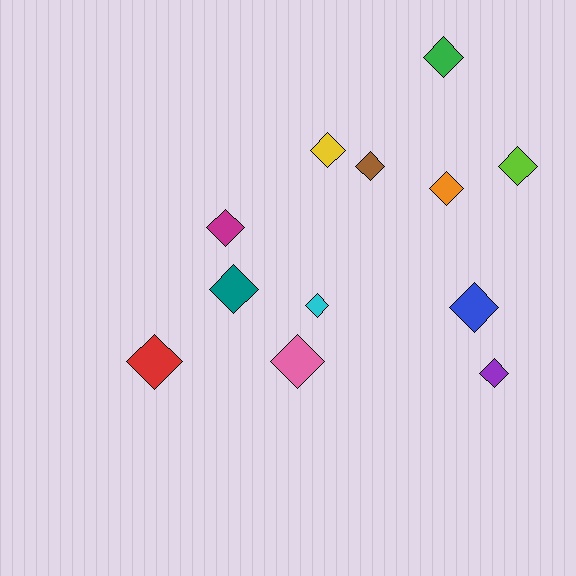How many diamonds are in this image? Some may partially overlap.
There are 12 diamonds.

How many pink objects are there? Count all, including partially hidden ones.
There is 1 pink object.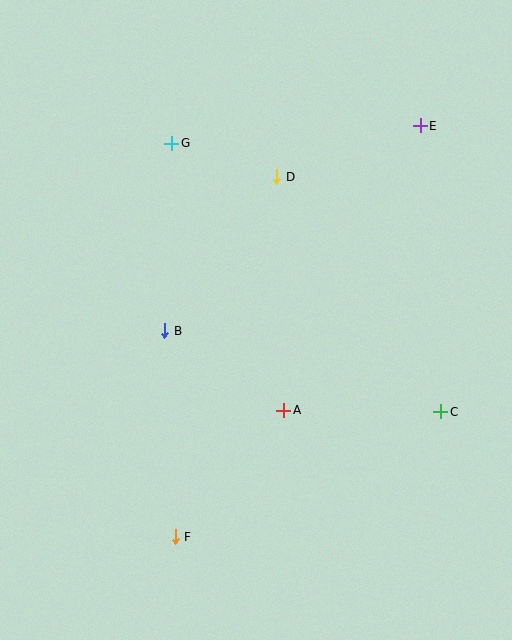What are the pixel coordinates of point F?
Point F is at (175, 537).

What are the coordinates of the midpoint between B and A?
The midpoint between B and A is at (224, 371).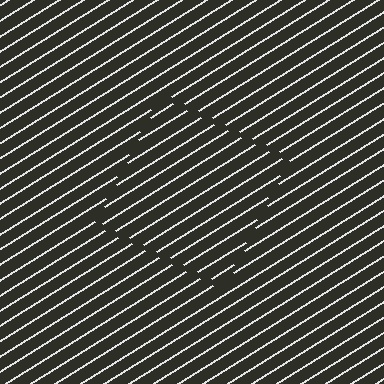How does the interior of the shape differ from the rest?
The interior of the shape contains the same grating, shifted by half a period — the contour is defined by the phase discontinuity where line-ends from the inner and outer gratings abut.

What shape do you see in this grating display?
An illusory square. The interior of the shape contains the same grating, shifted by half a period — the contour is defined by the phase discontinuity where line-ends from the inner and outer gratings abut.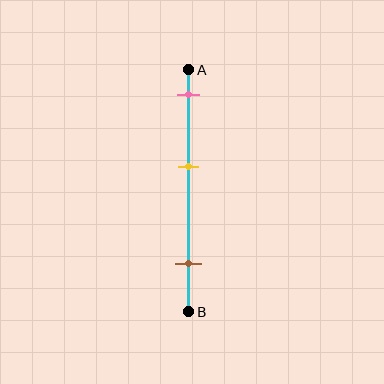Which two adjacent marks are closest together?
The pink and yellow marks are the closest adjacent pair.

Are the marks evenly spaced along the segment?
Yes, the marks are approximately evenly spaced.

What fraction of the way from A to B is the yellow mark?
The yellow mark is approximately 40% (0.4) of the way from A to B.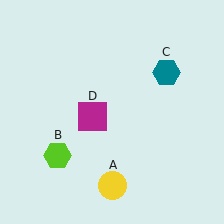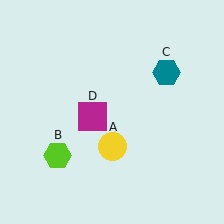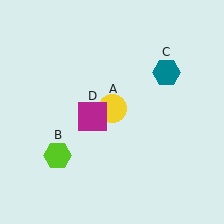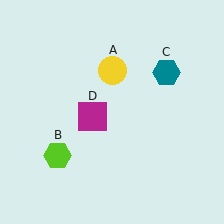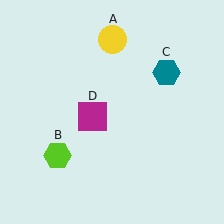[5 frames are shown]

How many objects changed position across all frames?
1 object changed position: yellow circle (object A).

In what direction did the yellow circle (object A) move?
The yellow circle (object A) moved up.